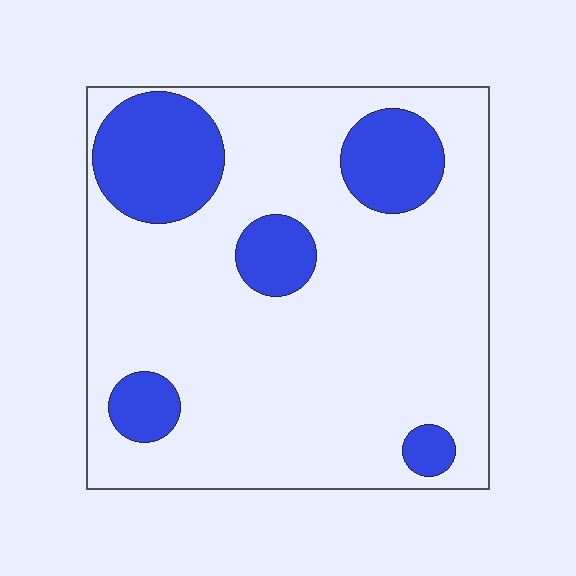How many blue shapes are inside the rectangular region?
5.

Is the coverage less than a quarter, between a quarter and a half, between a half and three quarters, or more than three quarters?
Less than a quarter.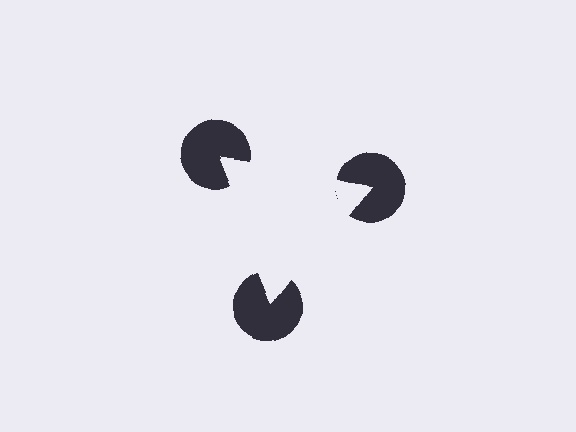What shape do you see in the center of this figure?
An illusory triangle — its edges are inferred from the aligned wedge cuts in the pac-man discs, not physically drawn.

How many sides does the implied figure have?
3 sides.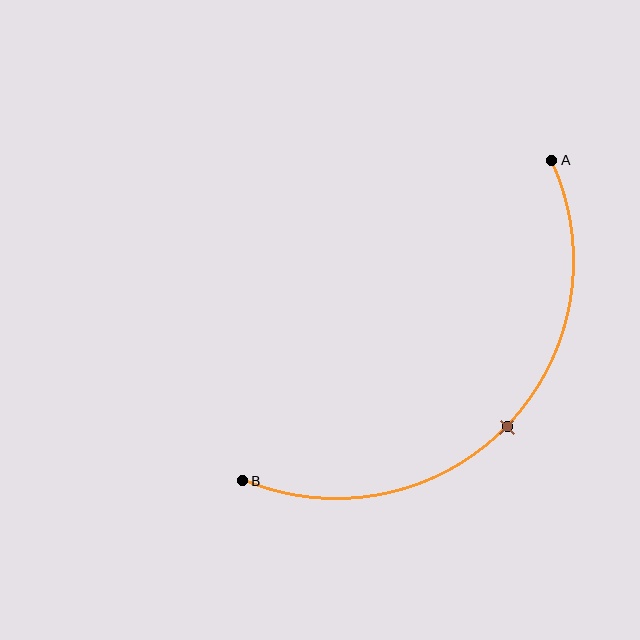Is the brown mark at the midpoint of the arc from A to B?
Yes. The brown mark lies on the arc at equal arc-length from both A and B — it is the arc midpoint.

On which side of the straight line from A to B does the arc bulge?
The arc bulges below and to the right of the straight line connecting A and B.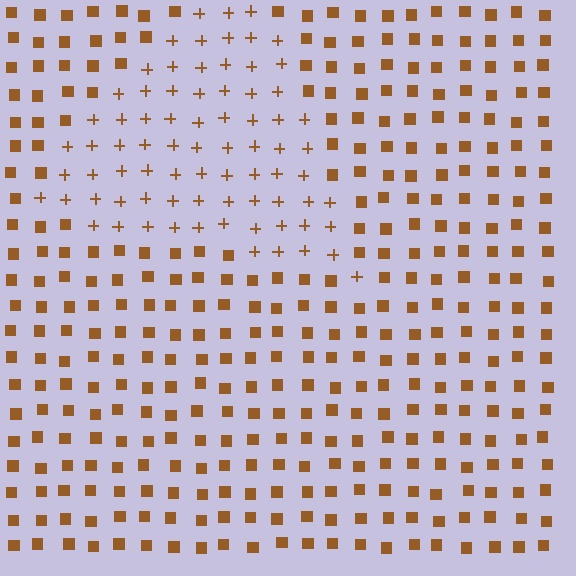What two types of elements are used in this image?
The image uses plus signs inside the triangle region and squares outside it.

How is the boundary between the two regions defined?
The boundary is defined by a change in element shape: plus signs inside vs. squares outside. All elements share the same color and spacing.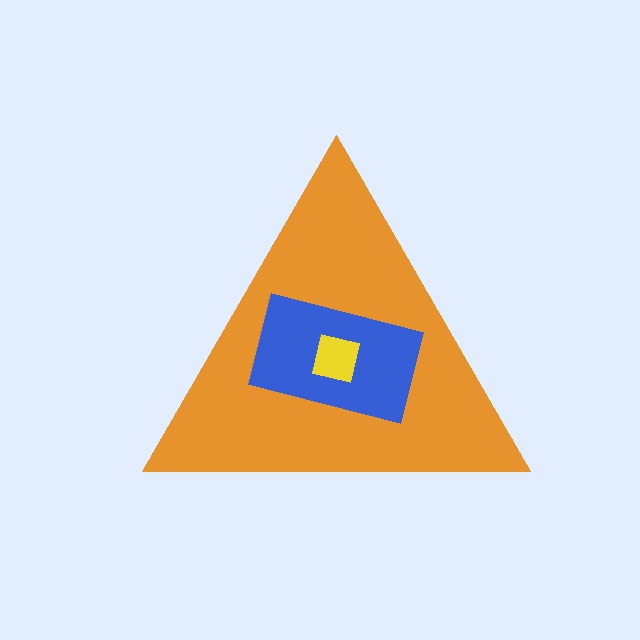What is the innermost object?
The yellow square.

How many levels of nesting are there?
3.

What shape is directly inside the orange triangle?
The blue rectangle.